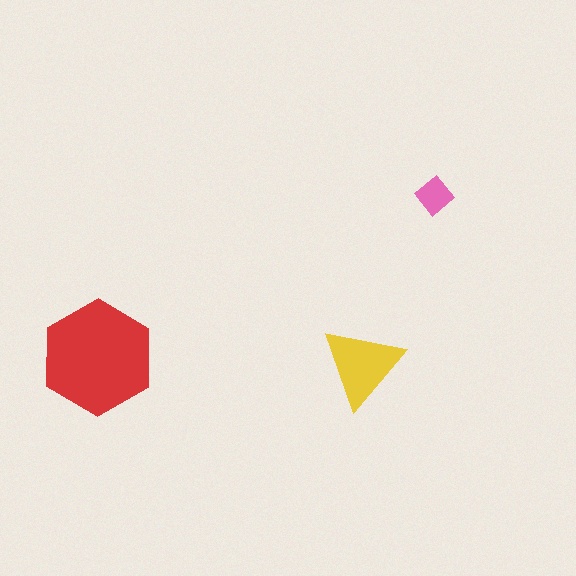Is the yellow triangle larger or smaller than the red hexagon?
Smaller.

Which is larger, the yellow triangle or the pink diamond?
The yellow triangle.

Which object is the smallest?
The pink diamond.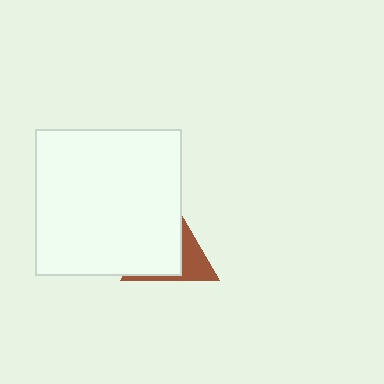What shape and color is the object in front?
The object in front is a white square.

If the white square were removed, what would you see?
You would see the complete brown triangle.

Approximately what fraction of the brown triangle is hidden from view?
Roughly 62% of the brown triangle is hidden behind the white square.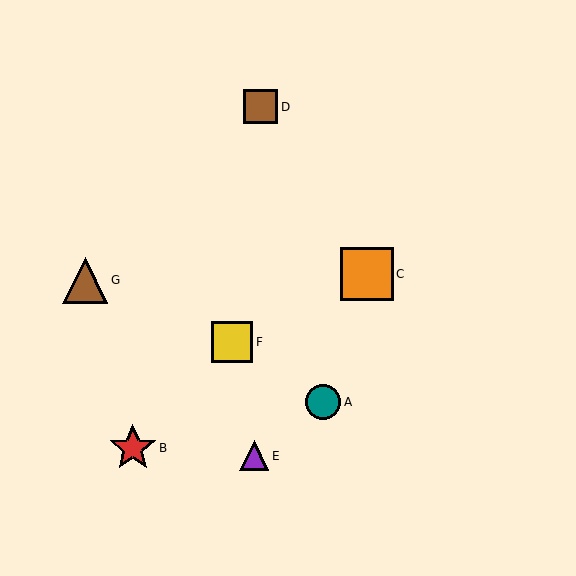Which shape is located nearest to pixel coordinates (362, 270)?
The orange square (labeled C) at (367, 274) is nearest to that location.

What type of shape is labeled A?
Shape A is a teal circle.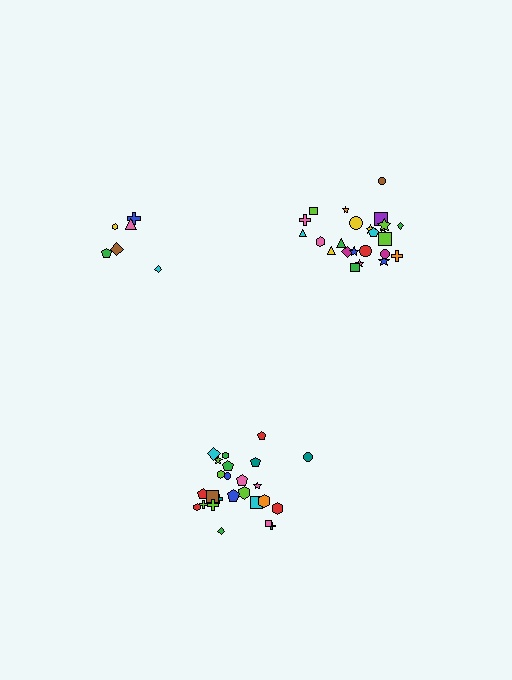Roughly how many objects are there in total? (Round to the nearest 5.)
Roughly 55 objects in total.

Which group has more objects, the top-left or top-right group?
The top-right group.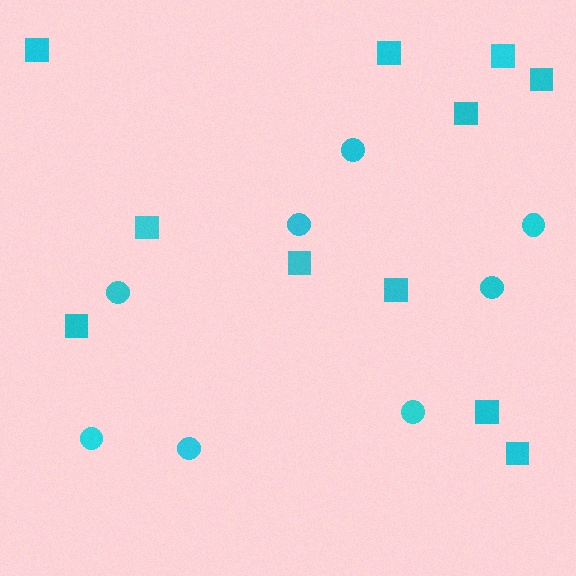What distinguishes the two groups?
There are 2 groups: one group of circles (8) and one group of squares (11).